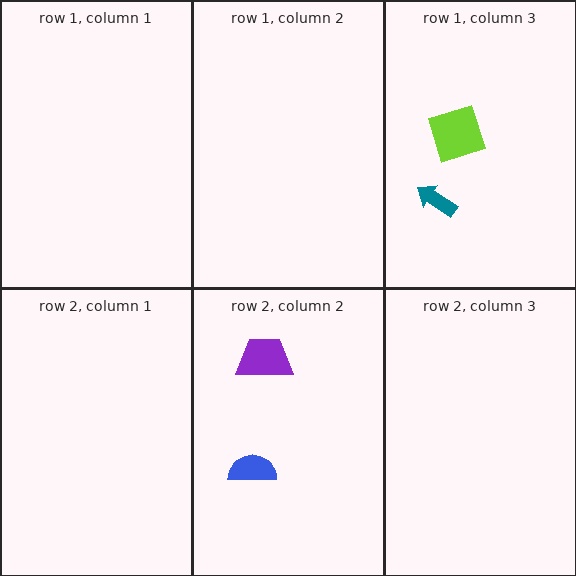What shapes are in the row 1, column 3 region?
The teal arrow, the lime diamond.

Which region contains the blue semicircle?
The row 2, column 2 region.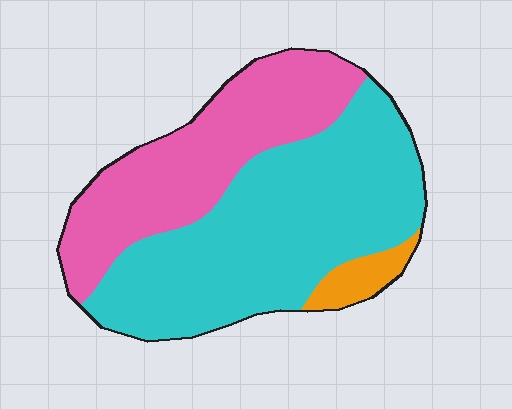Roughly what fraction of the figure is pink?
Pink takes up between a third and a half of the figure.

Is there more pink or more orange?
Pink.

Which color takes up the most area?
Cyan, at roughly 60%.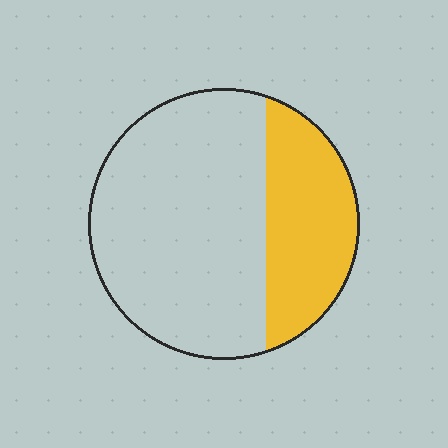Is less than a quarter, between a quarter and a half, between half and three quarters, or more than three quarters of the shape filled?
Between a quarter and a half.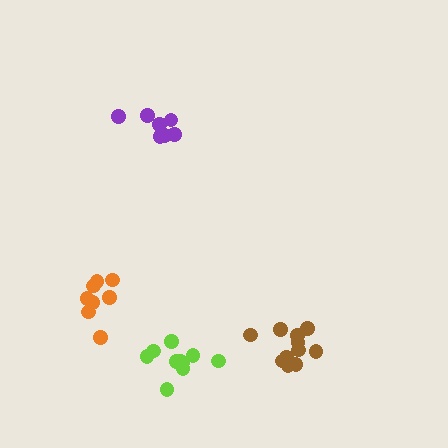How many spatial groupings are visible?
There are 4 spatial groupings.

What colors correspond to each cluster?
The clusters are colored: orange, purple, brown, lime.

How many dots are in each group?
Group 1: 8 dots, Group 2: 7 dots, Group 3: 11 dots, Group 4: 10 dots (36 total).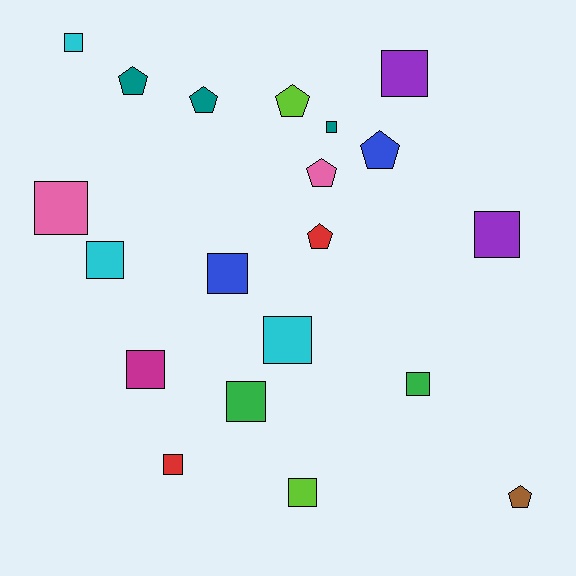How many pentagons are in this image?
There are 7 pentagons.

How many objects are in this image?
There are 20 objects.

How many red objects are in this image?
There are 2 red objects.